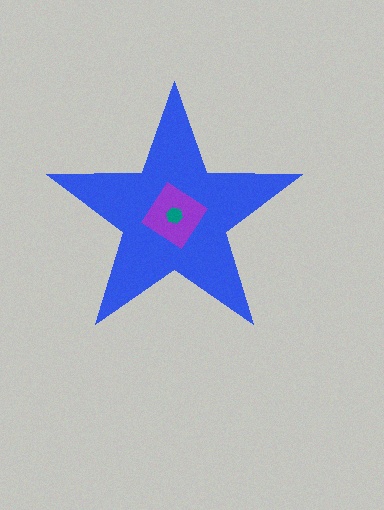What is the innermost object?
The teal hexagon.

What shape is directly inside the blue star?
The purple diamond.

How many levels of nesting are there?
3.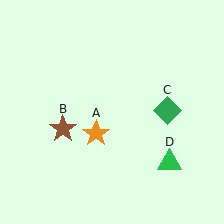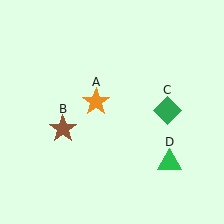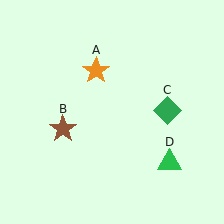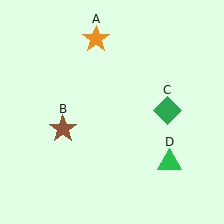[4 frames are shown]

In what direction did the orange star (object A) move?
The orange star (object A) moved up.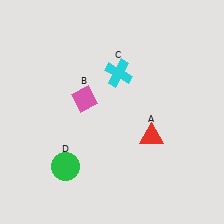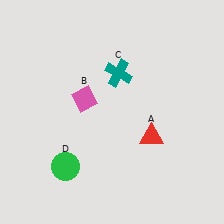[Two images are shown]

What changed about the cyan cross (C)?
In Image 1, C is cyan. In Image 2, it changed to teal.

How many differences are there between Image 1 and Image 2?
There is 1 difference between the two images.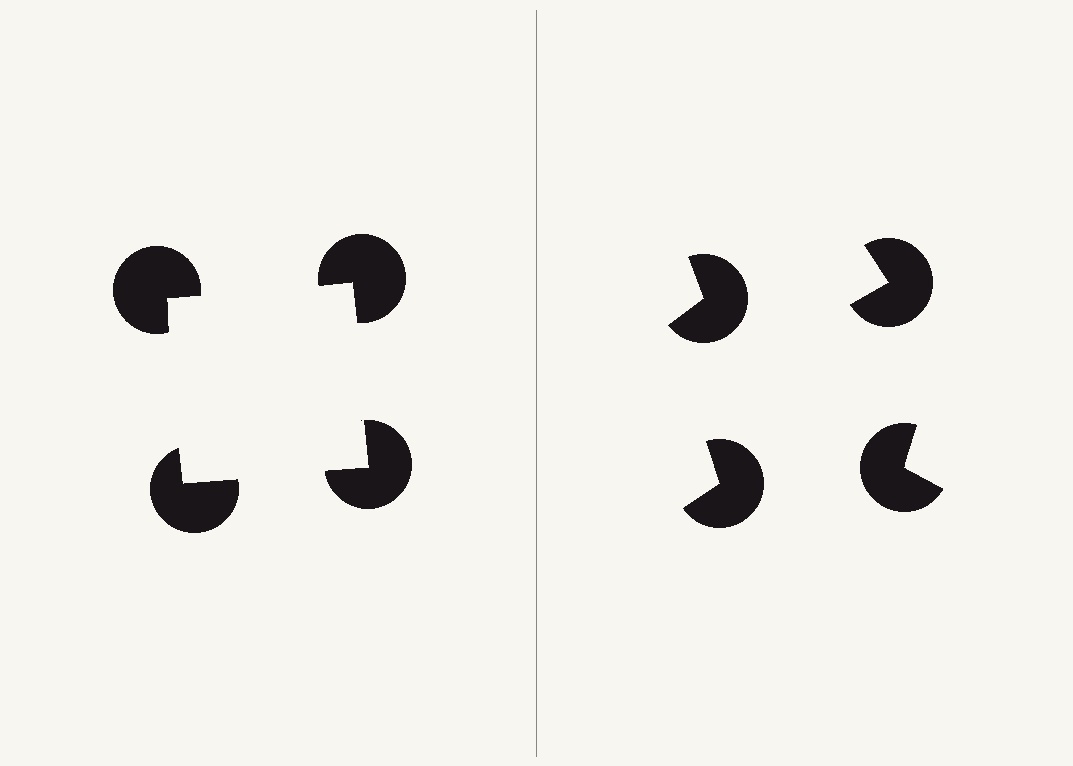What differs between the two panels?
The pac-man discs are positioned identically on both sides; only the wedge orientations differ. On the left they align to a square; on the right they are misaligned.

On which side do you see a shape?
An illusory square appears on the left side. On the right side the wedge cuts are rotated, so no coherent shape forms.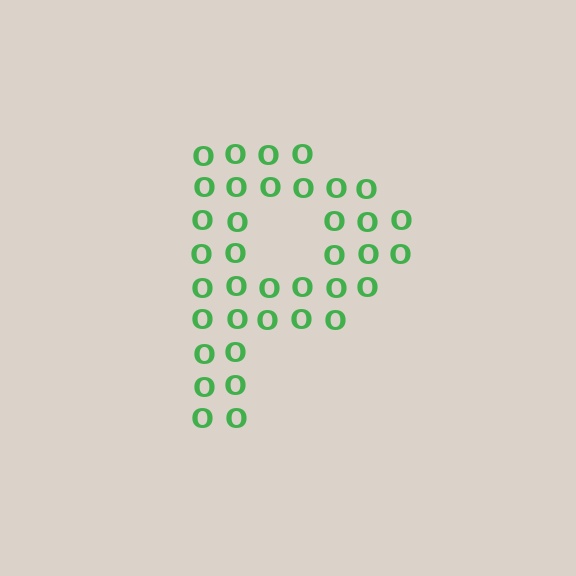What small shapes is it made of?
It is made of small letter O's.